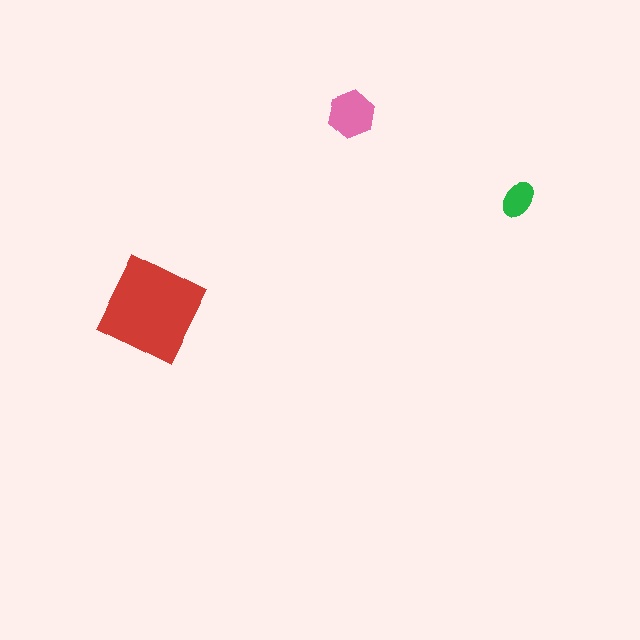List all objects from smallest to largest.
The green ellipse, the pink hexagon, the red diamond.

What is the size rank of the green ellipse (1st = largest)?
3rd.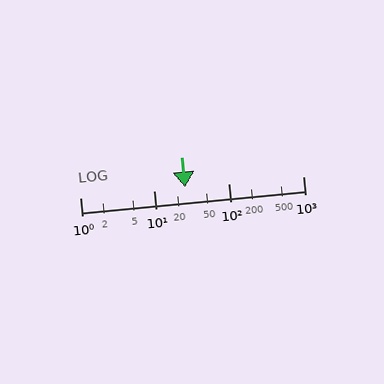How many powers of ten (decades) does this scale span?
The scale spans 3 decades, from 1 to 1000.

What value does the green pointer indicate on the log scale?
The pointer indicates approximately 26.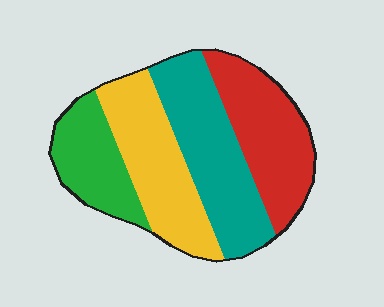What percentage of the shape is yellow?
Yellow takes up between a quarter and a half of the shape.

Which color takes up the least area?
Green, at roughly 20%.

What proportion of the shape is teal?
Teal covers 29% of the shape.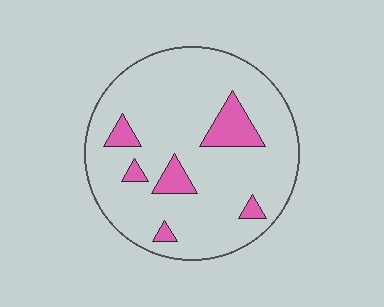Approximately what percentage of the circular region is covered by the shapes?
Approximately 15%.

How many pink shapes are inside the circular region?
6.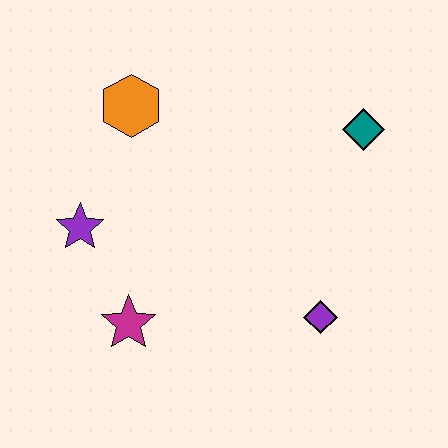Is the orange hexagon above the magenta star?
Yes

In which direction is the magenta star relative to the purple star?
The magenta star is below the purple star.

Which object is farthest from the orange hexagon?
The purple diamond is farthest from the orange hexagon.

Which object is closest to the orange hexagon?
The purple star is closest to the orange hexagon.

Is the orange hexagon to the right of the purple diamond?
No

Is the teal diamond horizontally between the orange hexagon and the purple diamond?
No